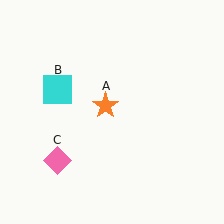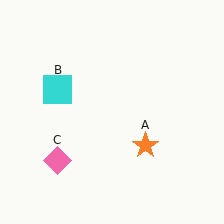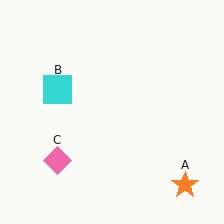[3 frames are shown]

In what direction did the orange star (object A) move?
The orange star (object A) moved down and to the right.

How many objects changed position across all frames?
1 object changed position: orange star (object A).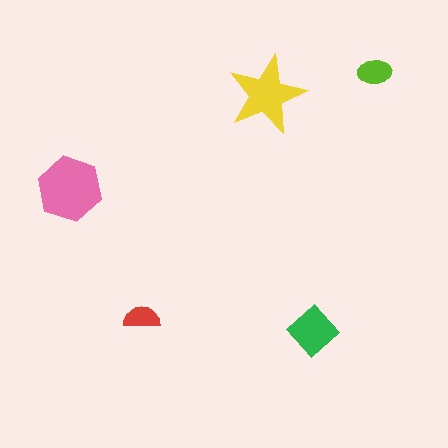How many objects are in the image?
There are 5 objects in the image.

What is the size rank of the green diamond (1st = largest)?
3rd.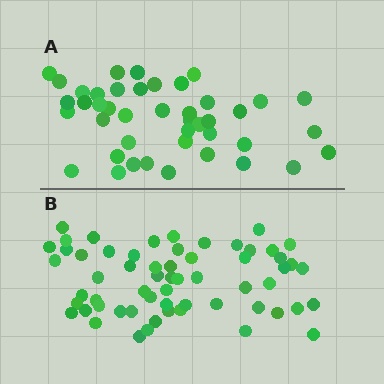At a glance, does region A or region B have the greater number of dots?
Region B (the bottom region) has more dots.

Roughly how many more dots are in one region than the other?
Region B has approximately 15 more dots than region A.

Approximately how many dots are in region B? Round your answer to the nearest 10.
About 60 dots.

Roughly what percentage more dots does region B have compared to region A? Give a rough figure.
About 40% more.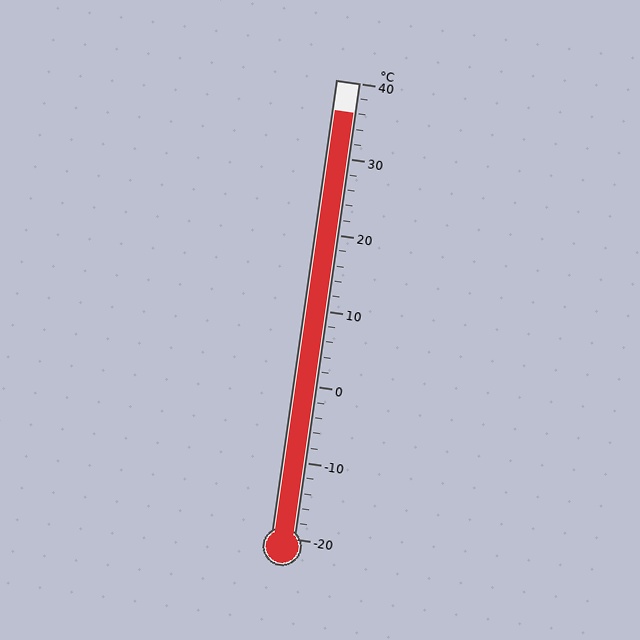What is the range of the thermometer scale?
The thermometer scale ranges from -20°C to 40°C.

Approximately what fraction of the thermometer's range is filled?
The thermometer is filled to approximately 95% of its range.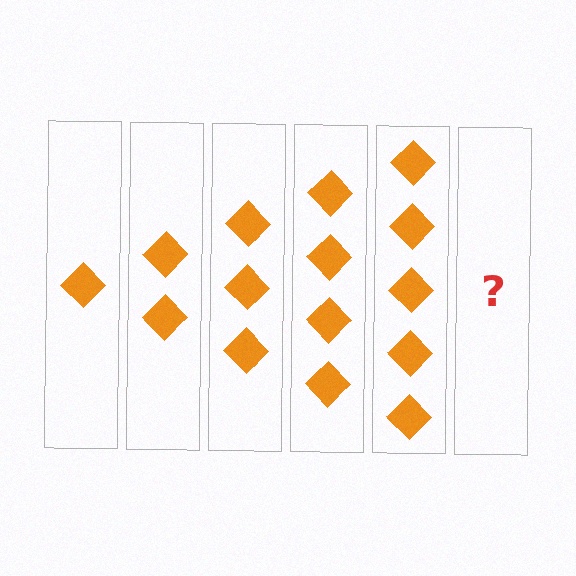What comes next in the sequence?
The next element should be 6 diamonds.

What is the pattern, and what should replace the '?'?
The pattern is that each step adds one more diamond. The '?' should be 6 diamonds.